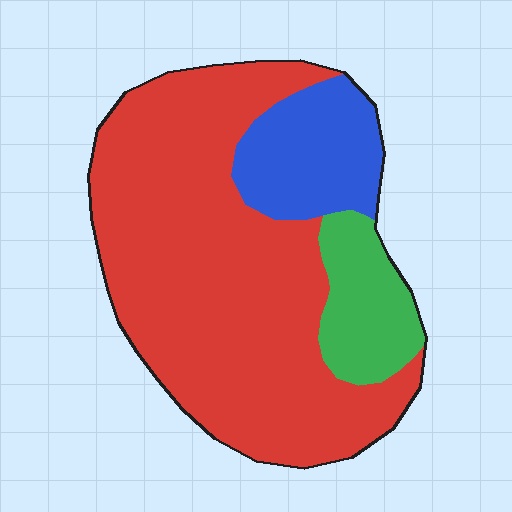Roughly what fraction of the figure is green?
Green covers 13% of the figure.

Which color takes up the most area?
Red, at roughly 70%.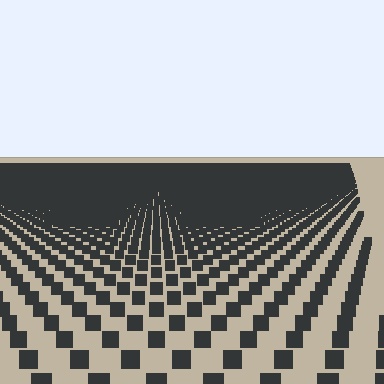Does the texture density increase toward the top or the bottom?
Density increases toward the top.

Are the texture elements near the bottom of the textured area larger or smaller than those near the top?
Larger. Near the bottom, elements are closer to the viewer and appear at a bigger on-screen size.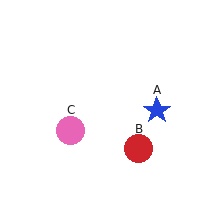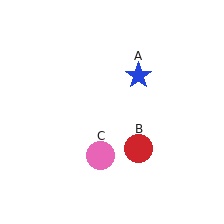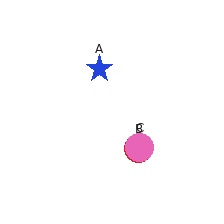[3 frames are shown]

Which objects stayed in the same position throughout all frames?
Red circle (object B) remained stationary.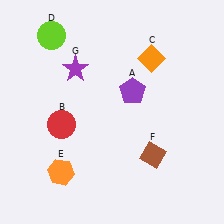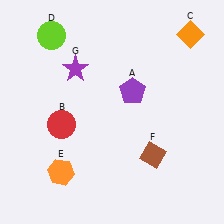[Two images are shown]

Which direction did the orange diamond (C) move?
The orange diamond (C) moved right.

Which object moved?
The orange diamond (C) moved right.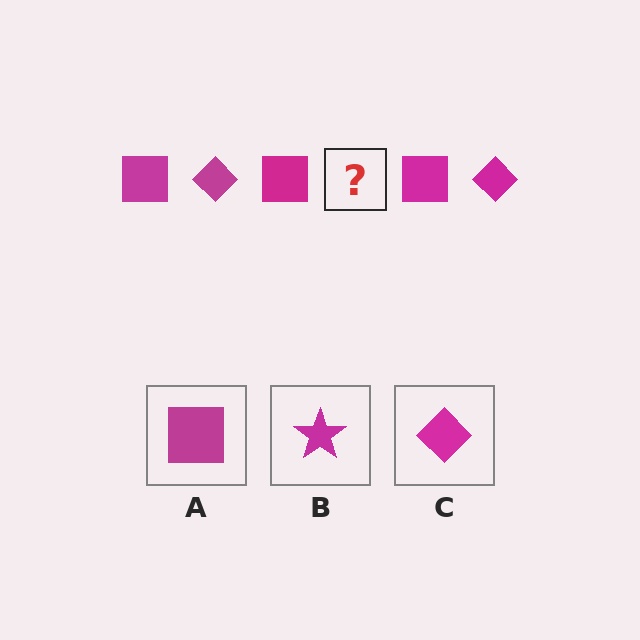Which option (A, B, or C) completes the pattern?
C.